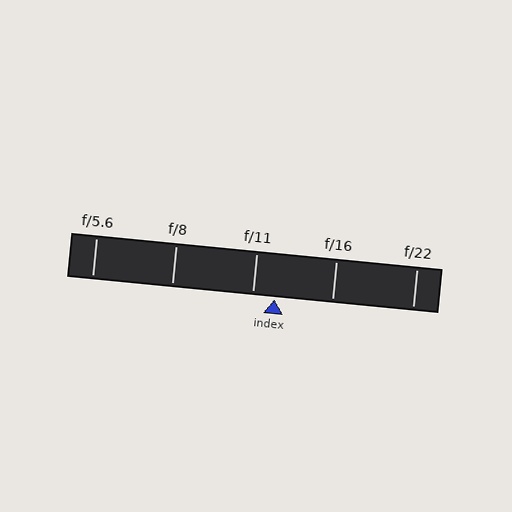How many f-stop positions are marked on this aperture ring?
There are 5 f-stop positions marked.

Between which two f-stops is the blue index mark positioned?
The index mark is between f/11 and f/16.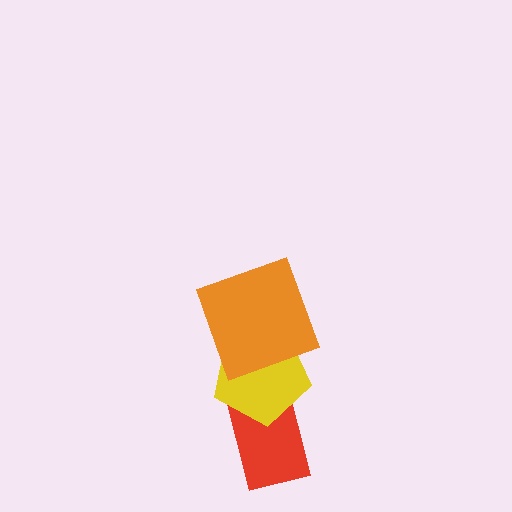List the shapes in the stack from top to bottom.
From top to bottom: the orange square, the yellow pentagon, the red rectangle.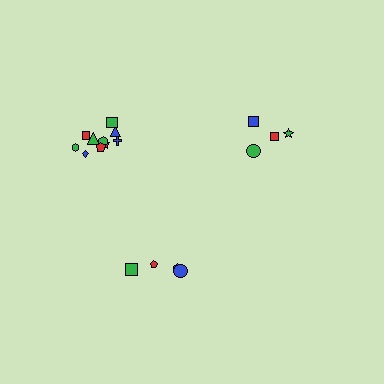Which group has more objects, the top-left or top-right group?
The top-left group.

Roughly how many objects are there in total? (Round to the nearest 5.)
Roughly 20 objects in total.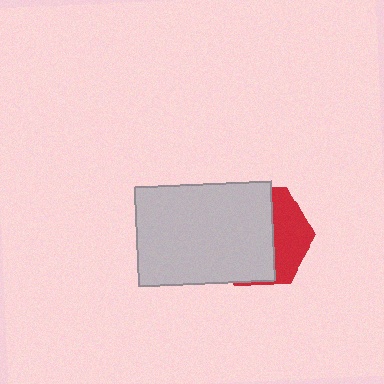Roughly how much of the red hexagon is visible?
A small part of it is visible (roughly 36%).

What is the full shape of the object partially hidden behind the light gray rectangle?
The partially hidden object is a red hexagon.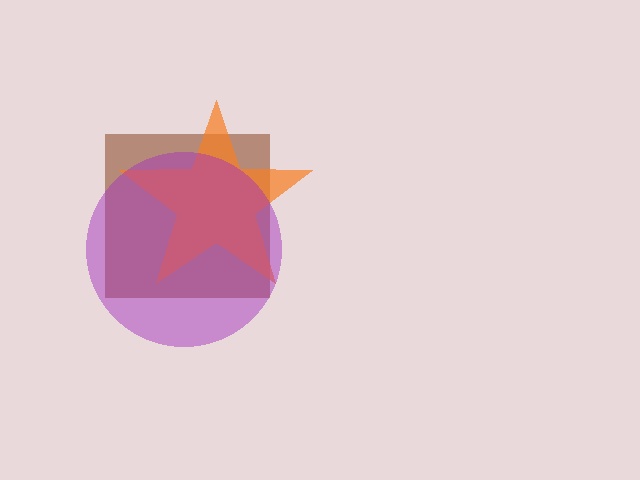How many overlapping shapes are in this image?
There are 3 overlapping shapes in the image.